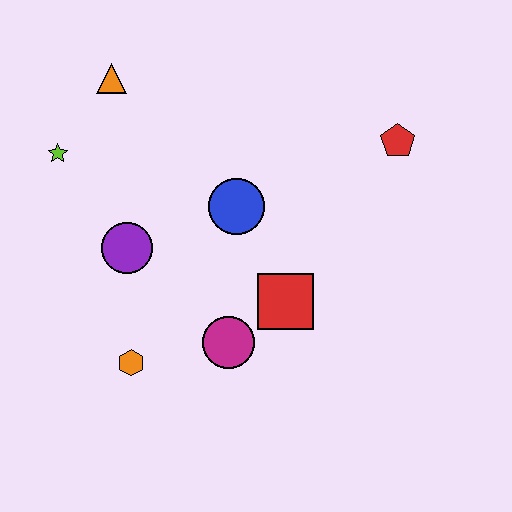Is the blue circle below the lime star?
Yes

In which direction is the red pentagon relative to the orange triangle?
The red pentagon is to the right of the orange triangle.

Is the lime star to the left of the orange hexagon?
Yes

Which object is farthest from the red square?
The orange triangle is farthest from the red square.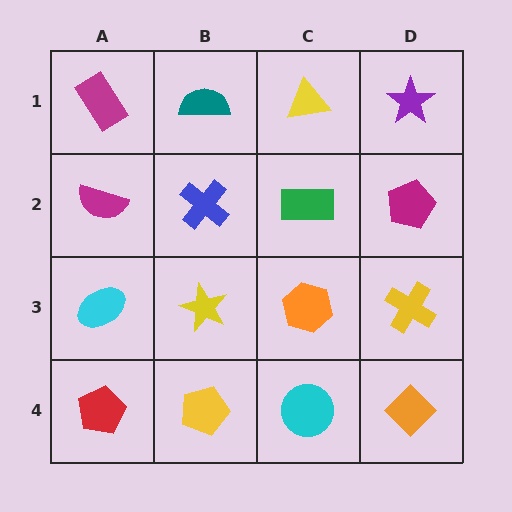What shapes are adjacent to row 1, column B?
A blue cross (row 2, column B), a magenta rectangle (row 1, column A), a yellow triangle (row 1, column C).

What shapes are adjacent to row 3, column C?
A green rectangle (row 2, column C), a cyan circle (row 4, column C), a yellow star (row 3, column B), a yellow cross (row 3, column D).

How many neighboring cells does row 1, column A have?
2.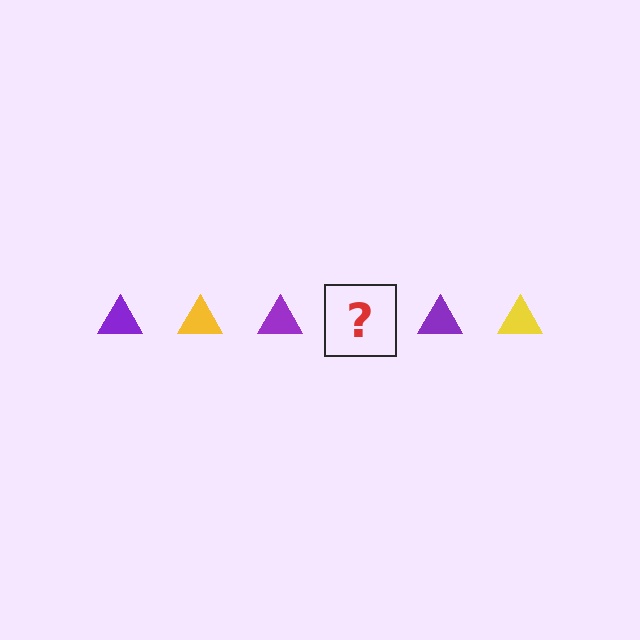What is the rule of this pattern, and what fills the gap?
The rule is that the pattern cycles through purple, yellow triangles. The gap should be filled with a yellow triangle.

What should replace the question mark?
The question mark should be replaced with a yellow triangle.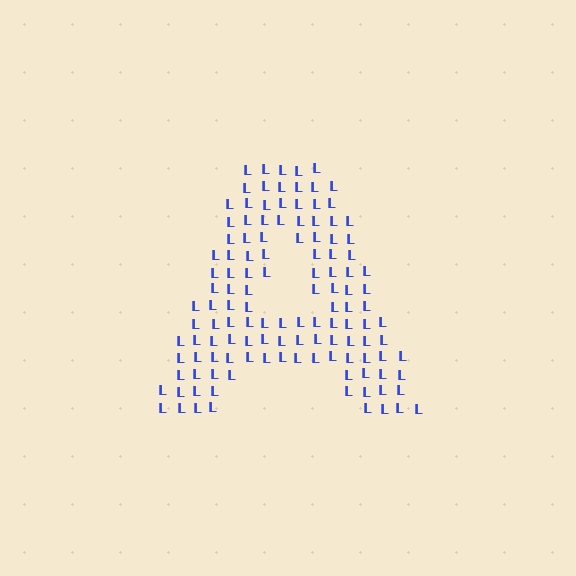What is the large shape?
The large shape is the letter A.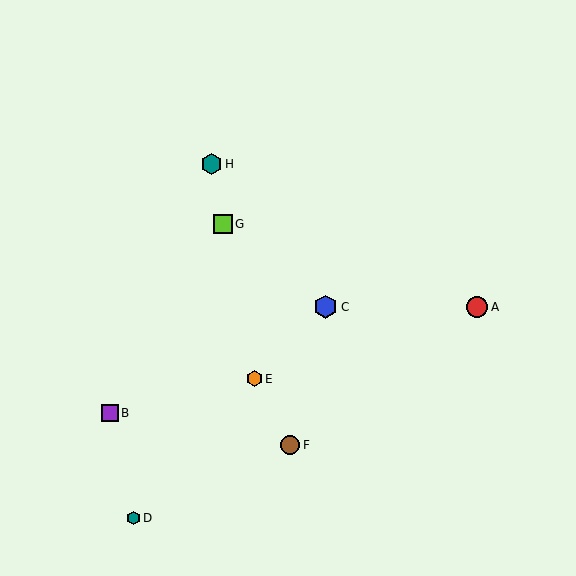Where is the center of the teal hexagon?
The center of the teal hexagon is at (133, 518).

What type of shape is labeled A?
Shape A is a red circle.